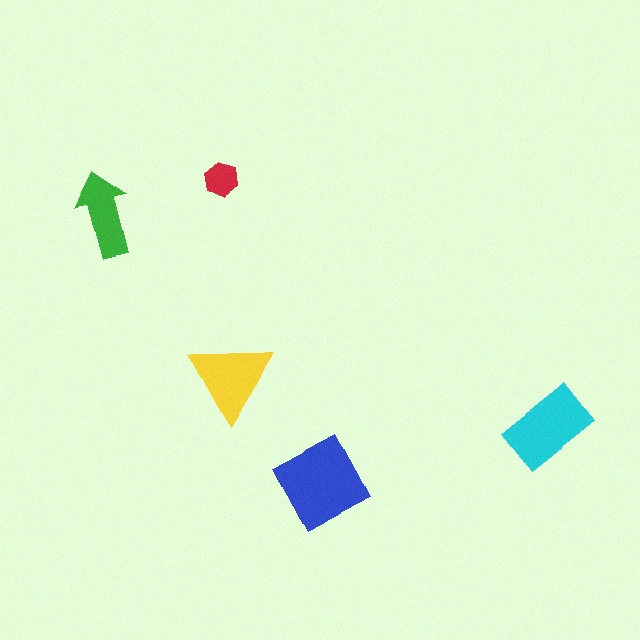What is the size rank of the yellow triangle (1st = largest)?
3rd.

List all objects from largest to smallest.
The blue square, the cyan rectangle, the yellow triangle, the green arrow, the red hexagon.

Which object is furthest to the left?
The green arrow is leftmost.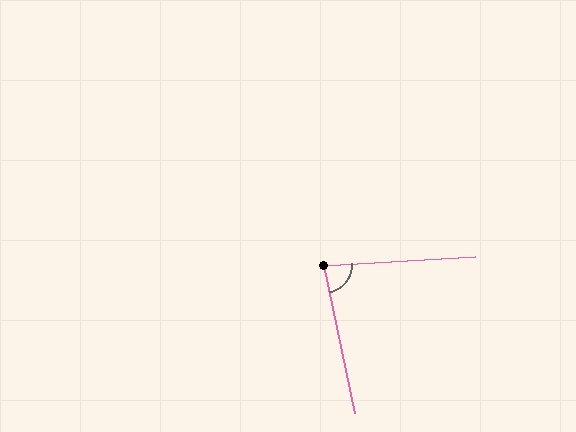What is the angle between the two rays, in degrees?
Approximately 81 degrees.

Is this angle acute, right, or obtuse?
It is acute.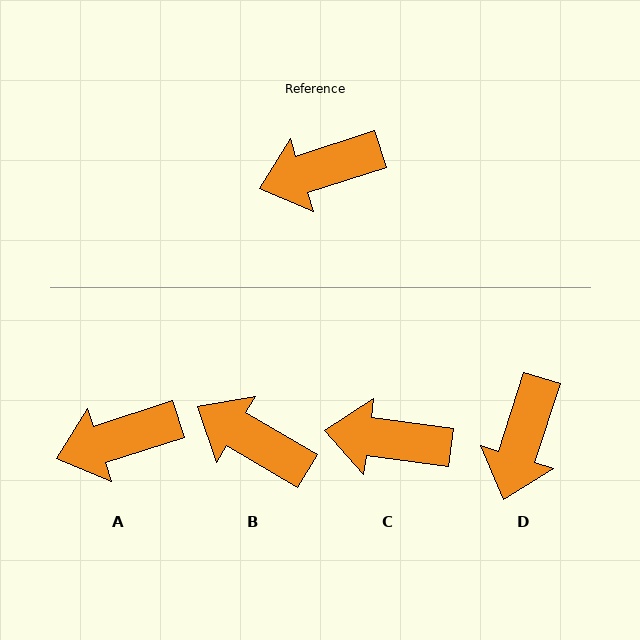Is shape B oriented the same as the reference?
No, it is off by about 48 degrees.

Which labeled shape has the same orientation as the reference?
A.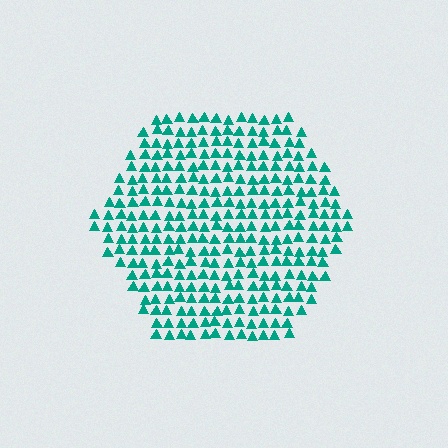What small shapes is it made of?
It is made of small triangles.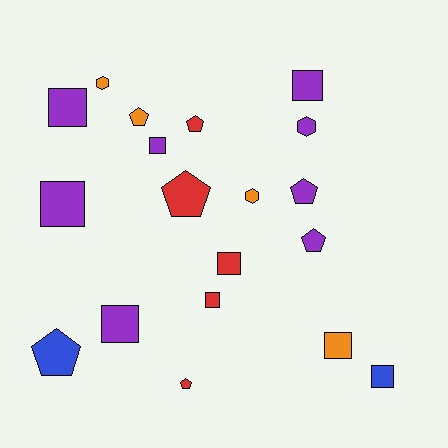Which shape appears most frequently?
Square, with 9 objects.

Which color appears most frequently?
Purple, with 8 objects.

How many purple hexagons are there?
There is 1 purple hexagon.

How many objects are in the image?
There are 19 objects.